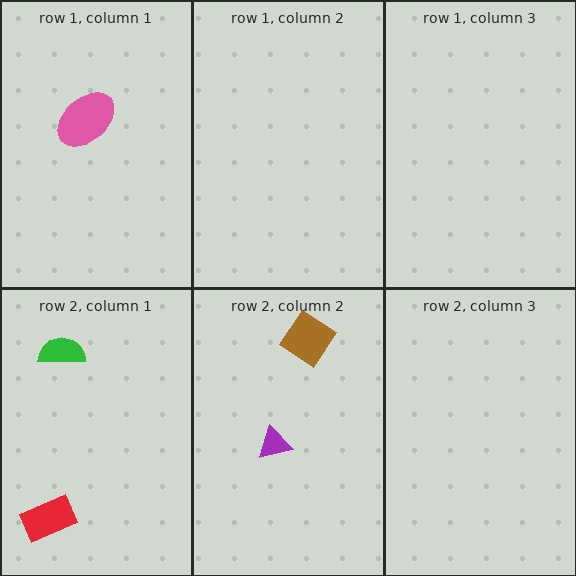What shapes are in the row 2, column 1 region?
The red rectangle, the green semicircle.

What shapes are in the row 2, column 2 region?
The brown diamond, the purple triangle.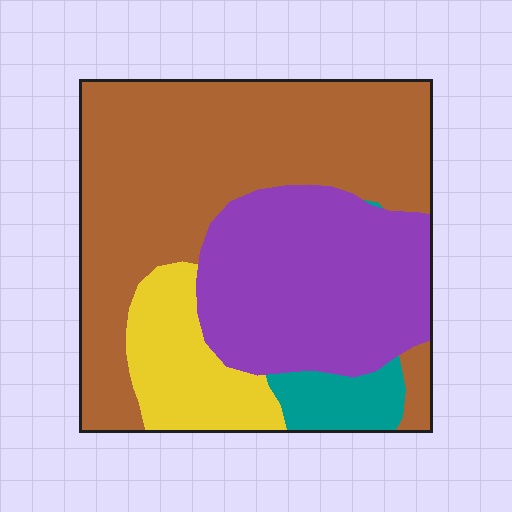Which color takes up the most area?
Brown, at roughly 50%.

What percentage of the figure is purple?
Purple covers around 30% of the figure.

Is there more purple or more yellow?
Purple.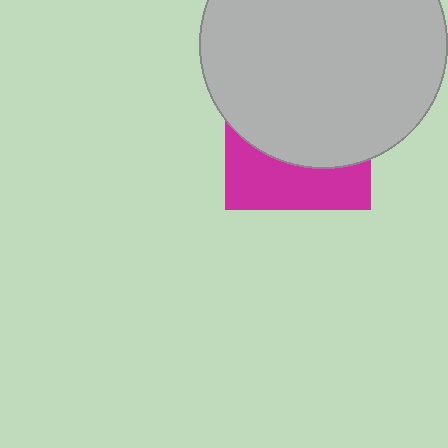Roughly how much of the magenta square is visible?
A small part of it is visible (roughly 35%).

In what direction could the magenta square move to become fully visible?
The magenta square could move down. That would shift it out from behind the light gray circle entirely.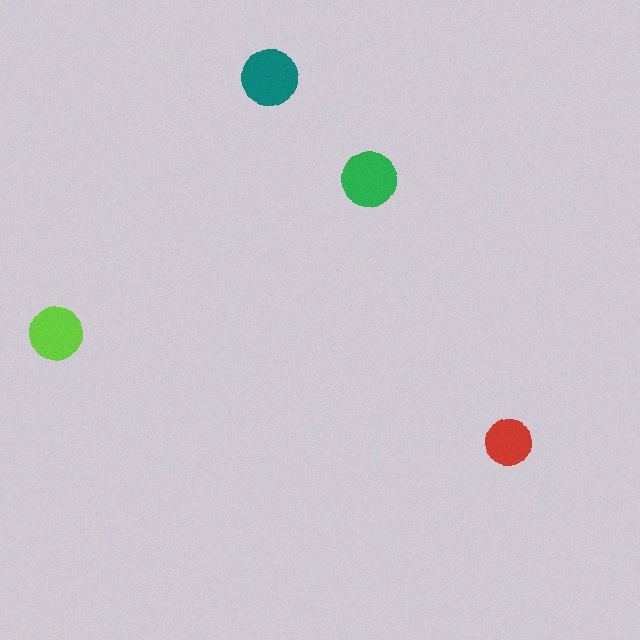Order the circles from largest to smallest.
the teal one, the green one, the lime one, the red one.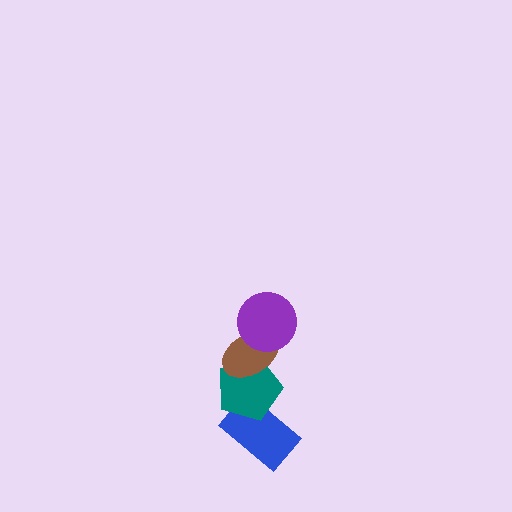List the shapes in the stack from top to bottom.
From top to bottom: the purple circle, the brown ellipse, the teal pentagon, the blue rectangle.